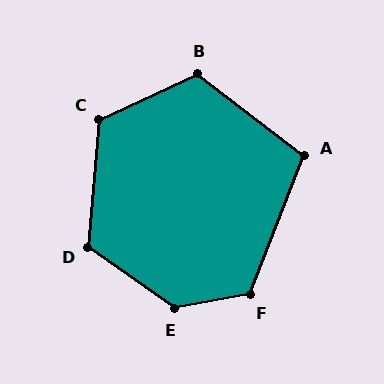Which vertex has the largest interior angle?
E, at approximately 134 degrees.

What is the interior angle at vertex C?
Approximately 120 degrees (obtuse).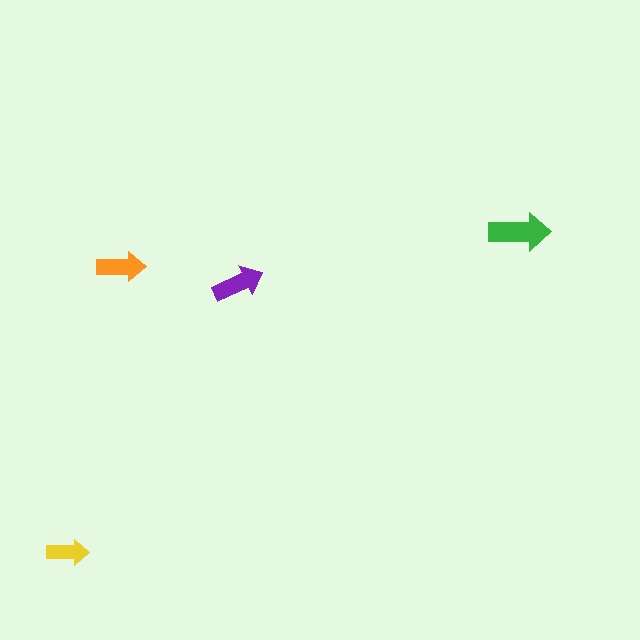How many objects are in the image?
There are 4 objects in the image.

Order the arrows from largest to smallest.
the green one, the purple one, the orange one, the yellow one.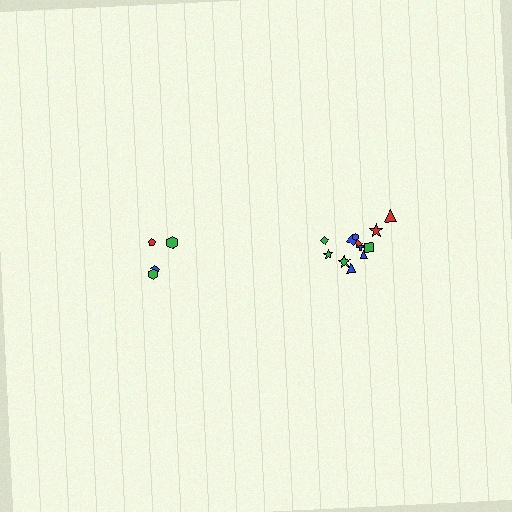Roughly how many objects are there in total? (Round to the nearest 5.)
Roughly 15 objects in total.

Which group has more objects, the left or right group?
The right group.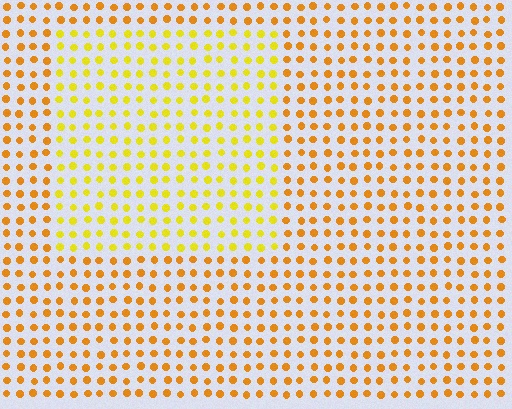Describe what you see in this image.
The image is filled with small orange elements in a uniform arrangement. A rectangle-shaped region is visible where the elements are tinted to a slightly different hue, forming a subtle color boundary.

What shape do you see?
I see a rectangle.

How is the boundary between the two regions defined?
The boundary is defined purely by a slight shift in hue (about 26 degrees). Spacing, size, and orientation are identical on both sides.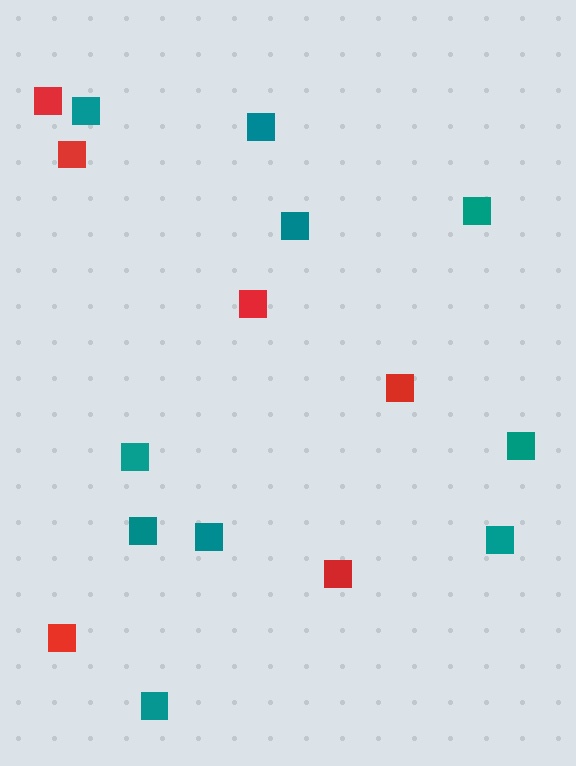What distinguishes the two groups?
There are 2 groups: one group of red squares (6) and one group of teal squares (10).